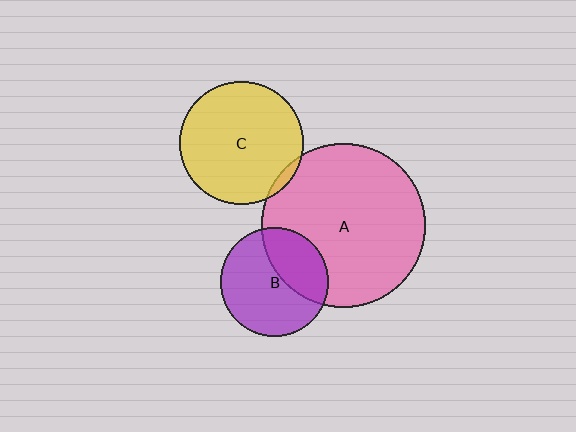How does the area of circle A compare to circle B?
Approximately 2.3 times.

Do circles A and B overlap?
Yes.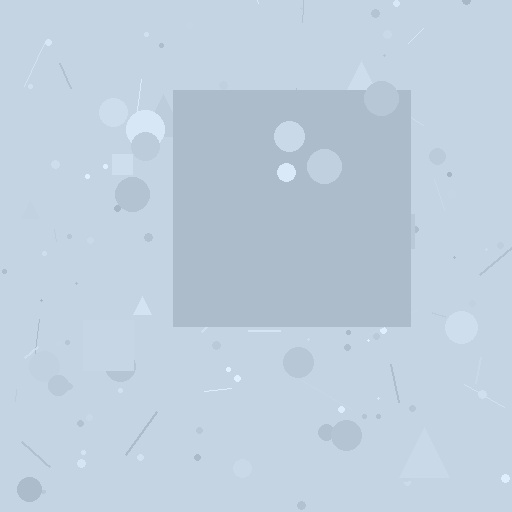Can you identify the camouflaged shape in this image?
The camouflaged shape is a square.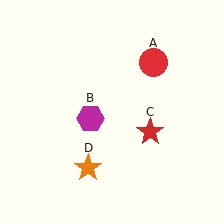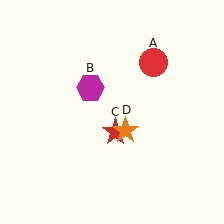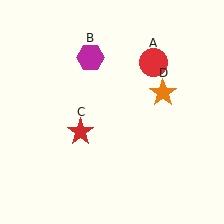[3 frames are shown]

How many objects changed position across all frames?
3 objects changed position: magenta hexagon (object B), red star (object C), orange star (object D).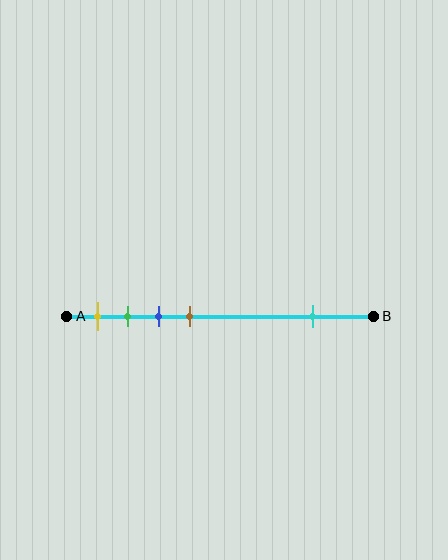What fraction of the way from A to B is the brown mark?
The brown mark is approximately 40% (0.4) of the way from A to B.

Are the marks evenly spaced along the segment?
No, the marks are not evenly spaced.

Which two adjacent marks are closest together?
The green and blue marks are the closest adjacent pair.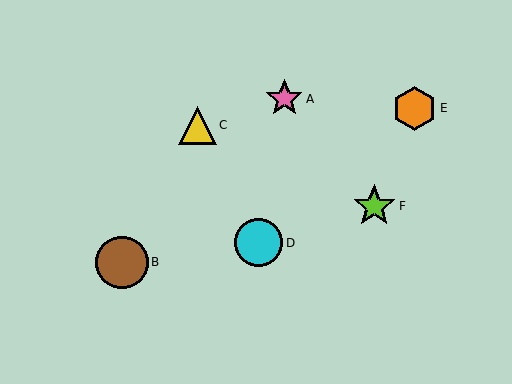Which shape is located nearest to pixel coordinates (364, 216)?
The lime star (labeled F) at (374, 206) is nearest to that location.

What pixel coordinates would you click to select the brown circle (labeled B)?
Click at (122, 262) to select the brown circle B.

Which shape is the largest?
The brown circle (labeled B) is the largest.